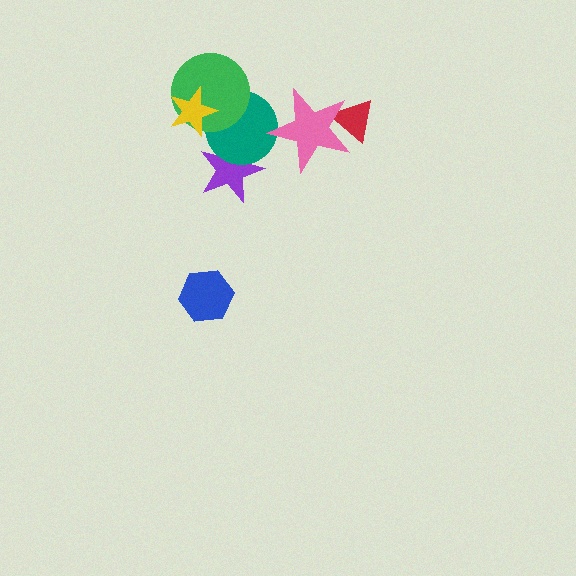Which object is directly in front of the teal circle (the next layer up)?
The green circle is directly in front of the teal circle.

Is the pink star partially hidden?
No, no other shape covers it.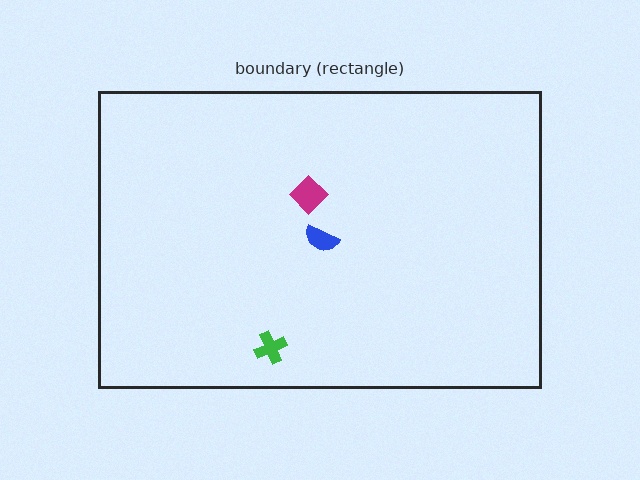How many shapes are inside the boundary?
3 inside, 0 outside.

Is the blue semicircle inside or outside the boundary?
Inside.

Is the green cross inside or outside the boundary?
Inside.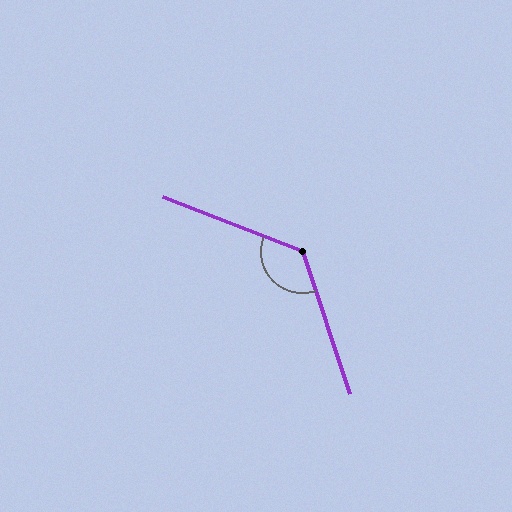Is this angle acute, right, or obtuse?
It is obtuse.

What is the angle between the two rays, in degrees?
Approximately 130 degrees.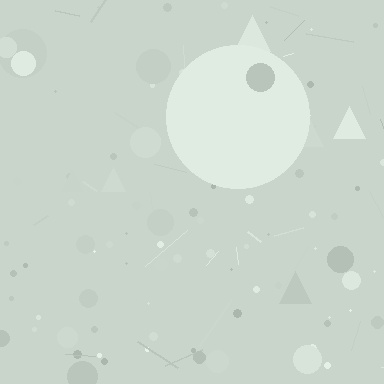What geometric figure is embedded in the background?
A circle is embedded in the background.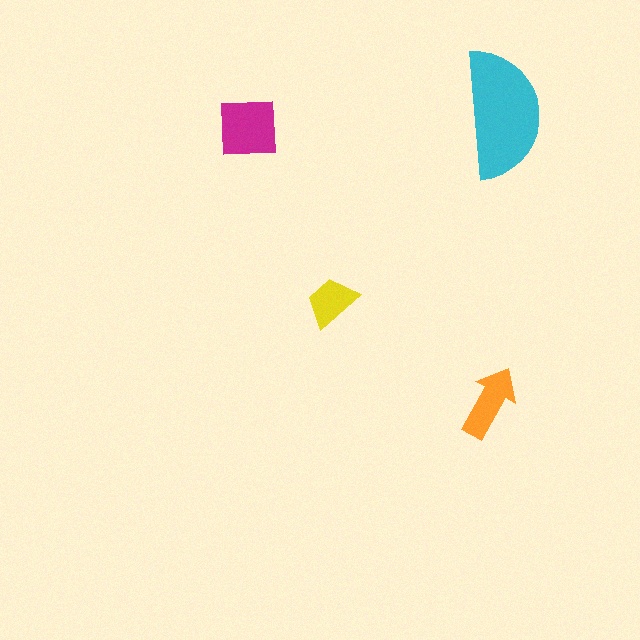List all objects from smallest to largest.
The yellow trapezoid, the orange arrow, the magenta square, the cyan semicircle.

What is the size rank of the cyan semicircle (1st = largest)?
1st.